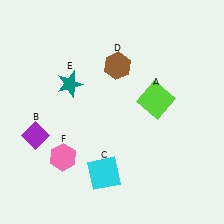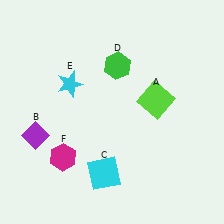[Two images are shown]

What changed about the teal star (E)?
In Image 1, E is teal. In Image 2, it changed to cyan.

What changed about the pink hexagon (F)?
In Image 1, F is pink. In Image 2, it changed to magenta.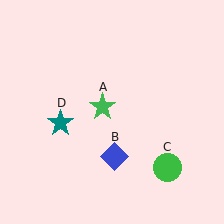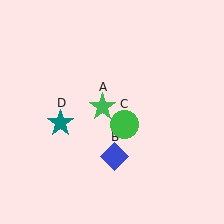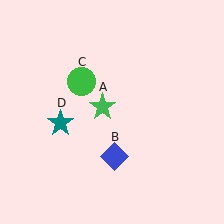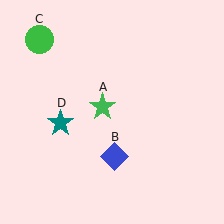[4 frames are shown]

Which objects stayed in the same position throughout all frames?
Green star (object A) and blue diamond (object B) and teal star (object D) remained stationary.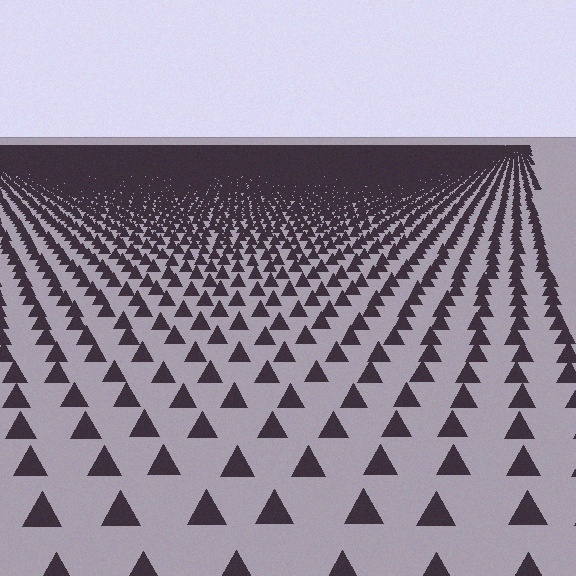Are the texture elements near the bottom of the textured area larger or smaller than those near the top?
Larger. Near the bottom, elements are closer to the viewer and appear at a bigger on-screen size.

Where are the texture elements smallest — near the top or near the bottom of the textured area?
Near the top.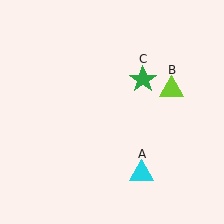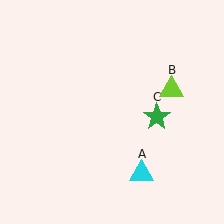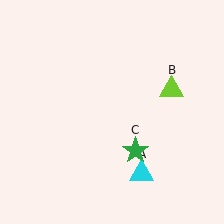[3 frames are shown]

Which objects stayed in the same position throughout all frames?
Cyan triangle (object A) and lime triangle (object B) remained stationary.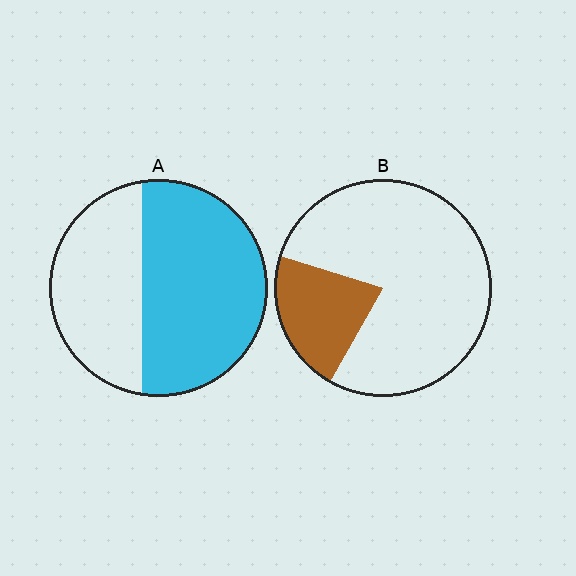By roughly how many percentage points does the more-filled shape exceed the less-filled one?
By roughly 40 percentage points (A over B).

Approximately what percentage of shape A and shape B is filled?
A is approximately 60% and B is approximately 20%.